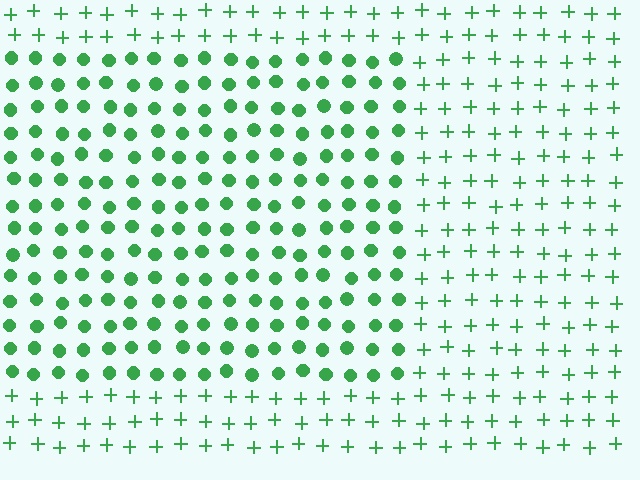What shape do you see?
I see a rectangle.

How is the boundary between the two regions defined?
The boundary is defined by a change in element shape: circles inside vs. plus signs outside. All elements share the same color and spacing.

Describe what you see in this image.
The image is filled with small green elements arranged in a uniform grid. A rectangle-shaped region contains circles, while the surrounding area contains plus signs. The boundary is defined purely by the change in element shape.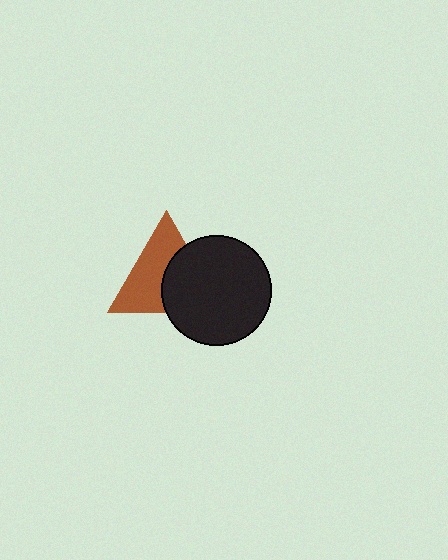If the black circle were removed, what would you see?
You would see the complete brown triangle.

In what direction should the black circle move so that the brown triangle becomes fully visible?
The black circle should move toward the lower-right. That is the shortest direction to clear the overlap and leave the brown triangle fully visible.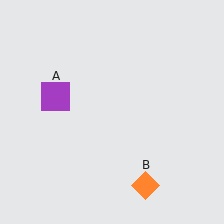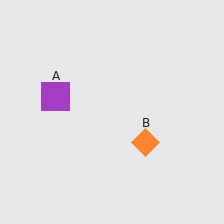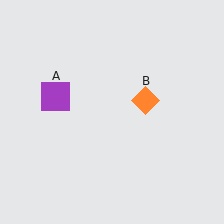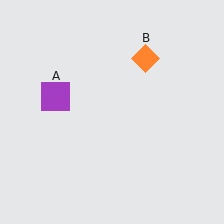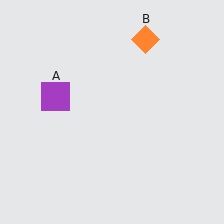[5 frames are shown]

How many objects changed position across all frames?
1 object changed position: orange diamond (object B).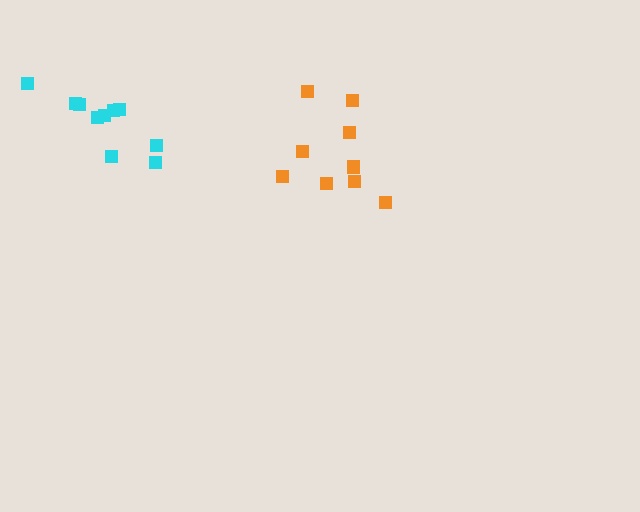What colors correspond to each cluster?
The clusters are colored: orange, cyan.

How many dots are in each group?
Group 1: 9 dots, Group 2: 10 dots (19 total).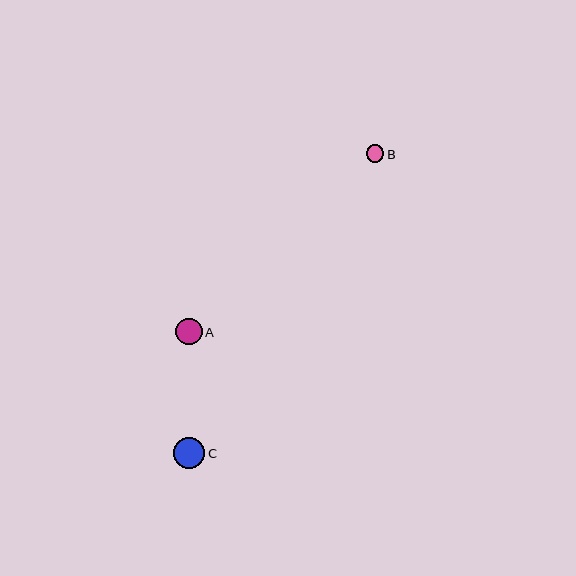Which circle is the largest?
Circle C is the largest with a size of approximately 31 pixels.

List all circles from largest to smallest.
From largest to smallest: C, A, B.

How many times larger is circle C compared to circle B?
Circle C is approximately 1.8 times the size of circle B.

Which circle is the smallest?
Circle B is the smallest with a size of approximately 17 pixels.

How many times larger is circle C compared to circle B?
Circle C is approximately 1.8 times the size of circle B.